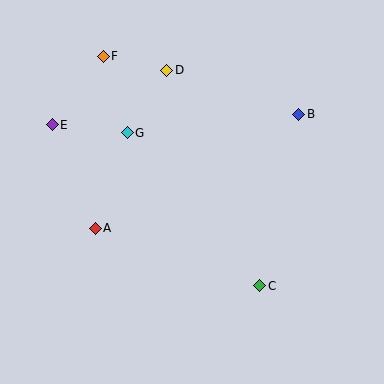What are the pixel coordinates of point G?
Point G is at (127, 133).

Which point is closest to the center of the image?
Point G at (127, 133) is closest to the center.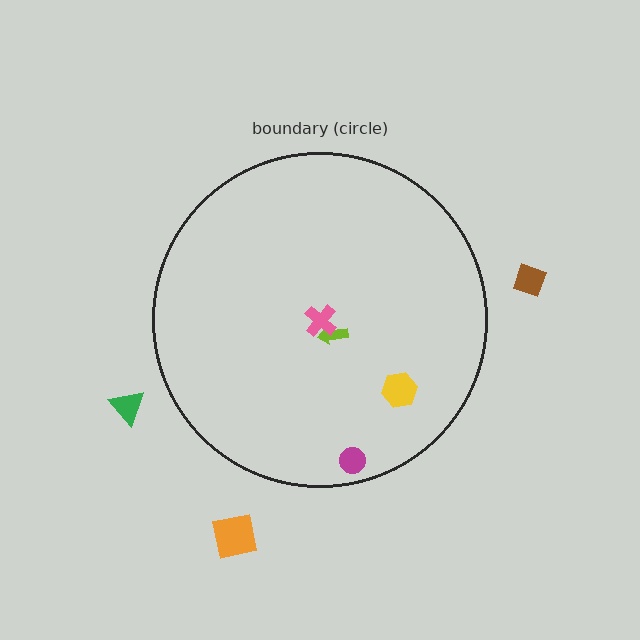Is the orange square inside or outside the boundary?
Outside.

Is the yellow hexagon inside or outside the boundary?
Inside.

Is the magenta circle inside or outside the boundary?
Inside.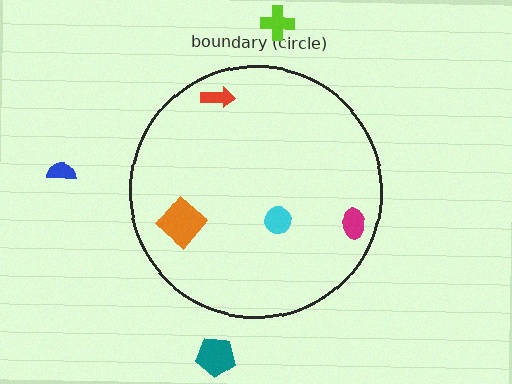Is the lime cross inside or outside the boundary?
Outside.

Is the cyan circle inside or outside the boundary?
Inside.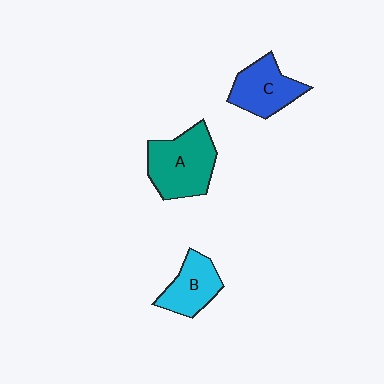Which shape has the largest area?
Shape A (teal).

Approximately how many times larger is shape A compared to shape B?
Approximately 1.5 times.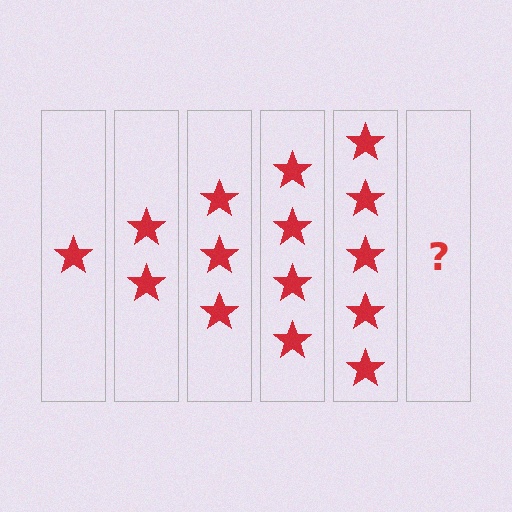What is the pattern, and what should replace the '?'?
The pattern is that each step adds one more star. The '?' should be 6 stars.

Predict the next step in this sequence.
The next step is 6 stars.